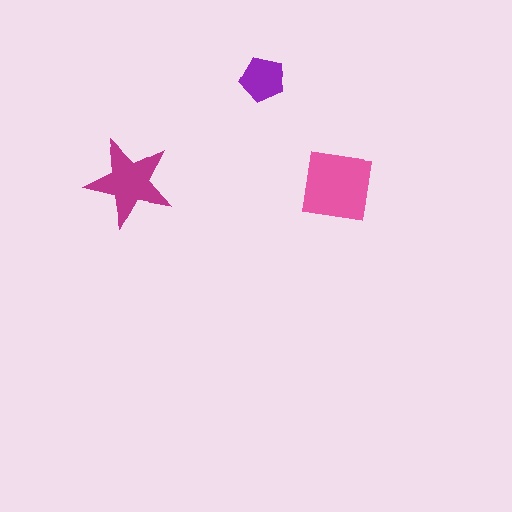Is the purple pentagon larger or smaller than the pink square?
Smaller.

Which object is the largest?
The pink square.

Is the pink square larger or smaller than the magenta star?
Larger.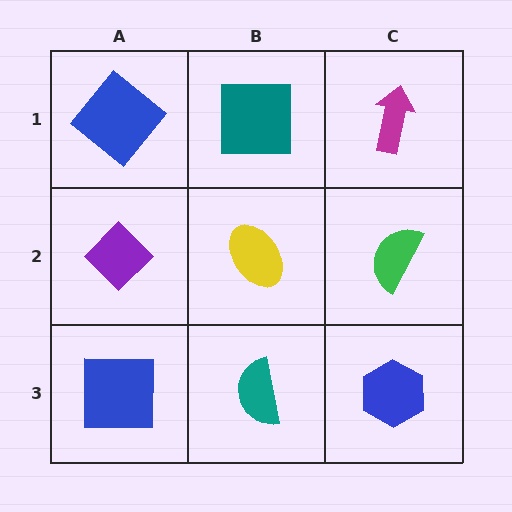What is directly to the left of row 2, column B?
A purple diamond.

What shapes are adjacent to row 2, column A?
A blue diamond (row 1, column A), a blue square (row 3, column A), a yellow ellipse (row 2, column B).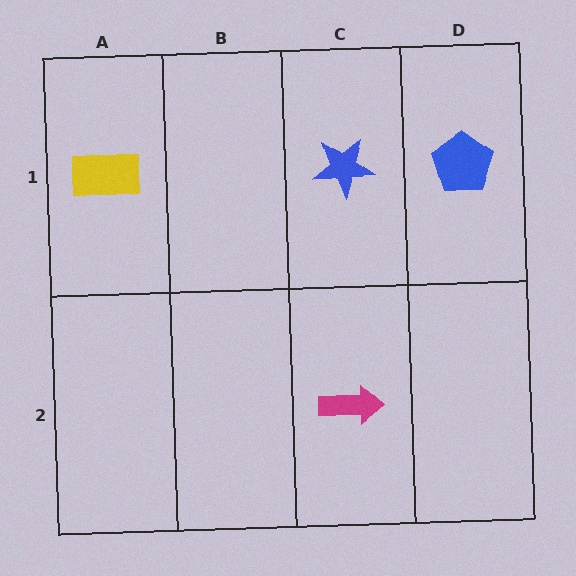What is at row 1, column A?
A yellow rectangle.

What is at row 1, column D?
A blue pentagon.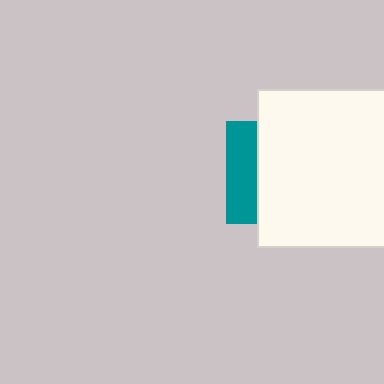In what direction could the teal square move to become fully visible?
The teal square could move left. That would shift it out from behind the white rectangle entirely.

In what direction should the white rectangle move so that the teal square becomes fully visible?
The white rectangle should move right. That is the shortest direction to clear the overlap and leave the teal square fully visible.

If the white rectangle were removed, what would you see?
You would see the complete teal square.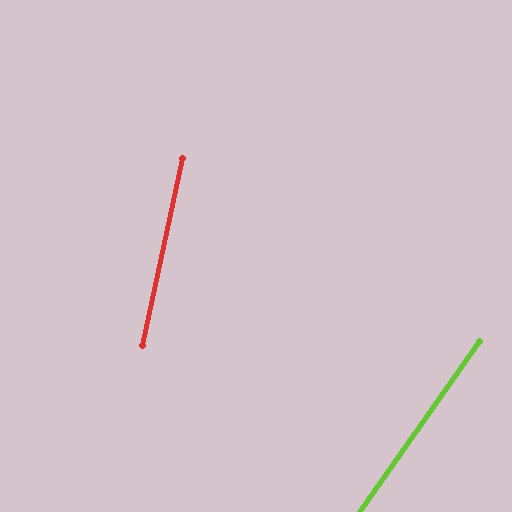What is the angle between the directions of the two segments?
Approximately 23 degrees.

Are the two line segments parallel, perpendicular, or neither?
Neither parallel nor perpendicular — they differ by about 23°.